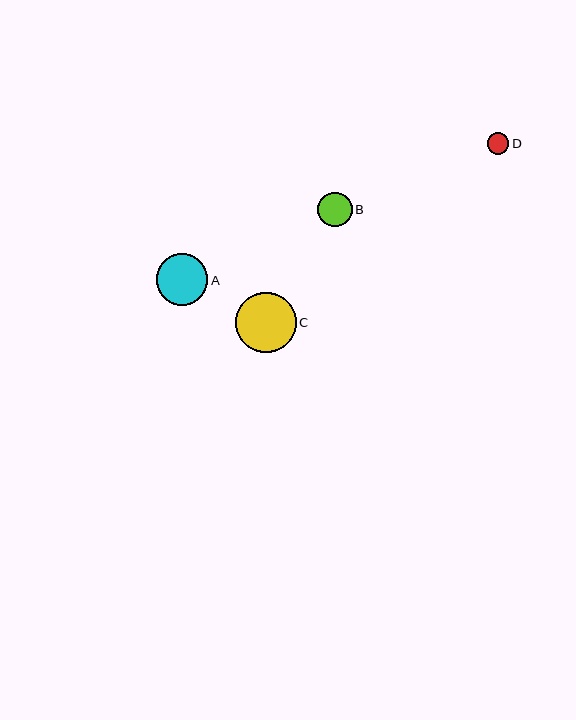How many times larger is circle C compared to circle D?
Circle C is approximately 2.8 times the size of circle D.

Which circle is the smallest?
Circle D is the smallest with a size of approximately 22 pixels.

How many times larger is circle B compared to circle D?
Circle B is approximately 1.6 times the size of circle D.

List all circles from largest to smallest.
From largest to smallest: C, A, B, D.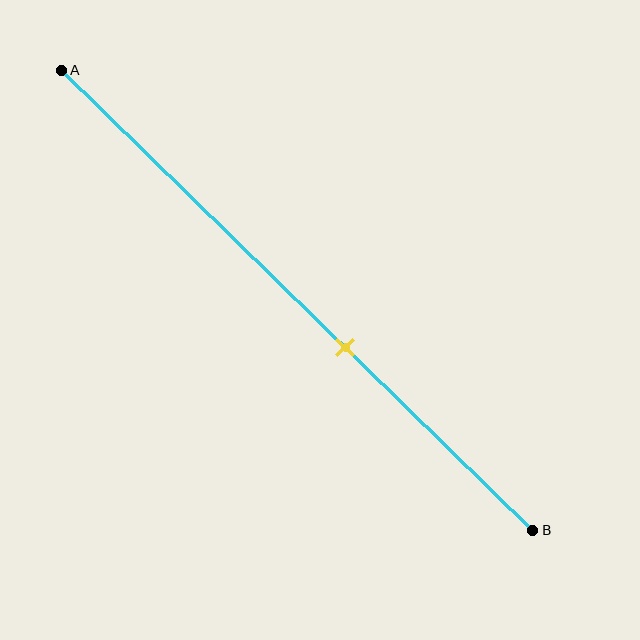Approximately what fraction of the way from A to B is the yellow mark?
The yellow mark is approximately 60% of the way from A to B.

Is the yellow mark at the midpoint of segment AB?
No, the mark is at about 60% from A, not at the 50% midpoint.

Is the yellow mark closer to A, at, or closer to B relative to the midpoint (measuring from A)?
The yellow mark is closer to point B than the midpoint of segment AB.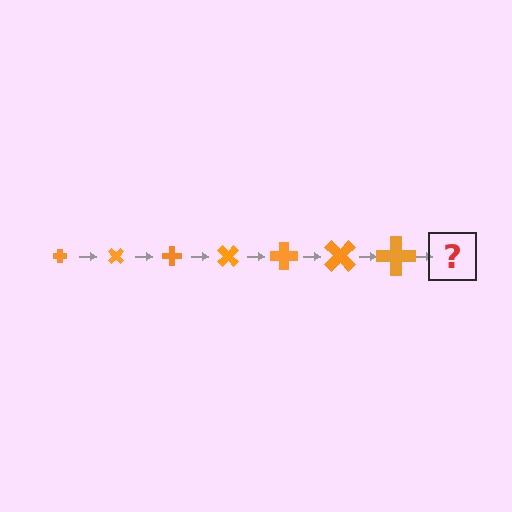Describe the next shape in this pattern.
It should be a cross, larger than the previous one and rotated 315 degrees from the start.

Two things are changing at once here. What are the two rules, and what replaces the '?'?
The two rules are that the cross grows larger each step and it rotates 45 degrees each step. The '?' should be a cross, larger than the previous one and rotated 315 degrees from the start.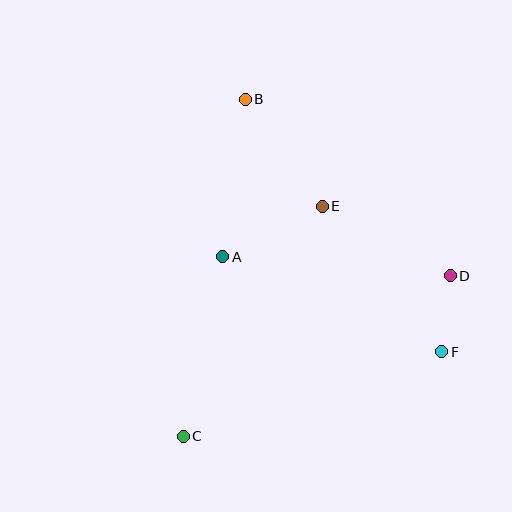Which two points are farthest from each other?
Points B and C are farthest from each other.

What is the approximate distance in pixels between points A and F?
The distance between A and F is approximately 238 pixels.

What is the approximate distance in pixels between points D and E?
The distance between D and E is approximately 146 pixels.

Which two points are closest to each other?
Points D and F are closest to each other.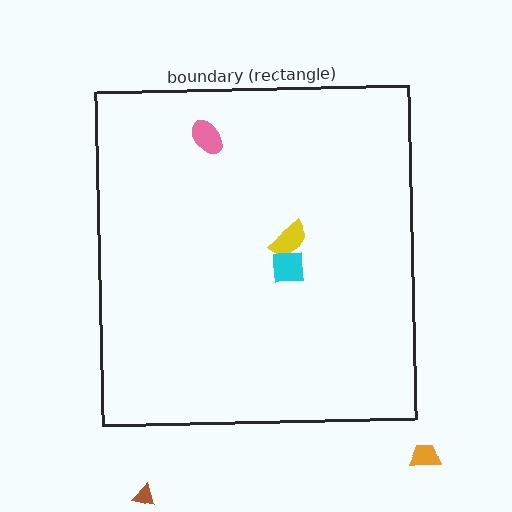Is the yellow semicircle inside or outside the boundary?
Inside.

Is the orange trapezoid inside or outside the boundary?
Outside.